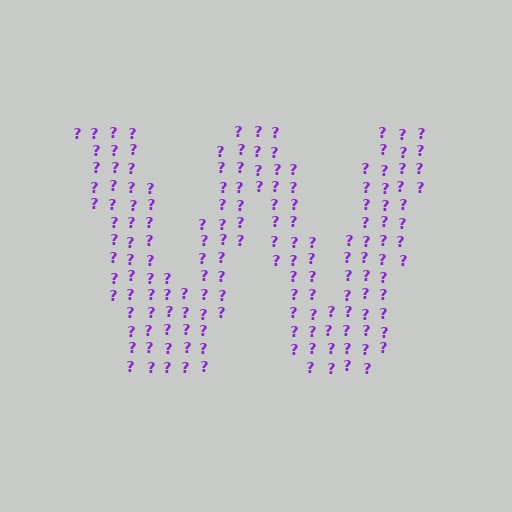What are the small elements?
The small elements are question marks.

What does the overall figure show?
The overall figure shows the letter W.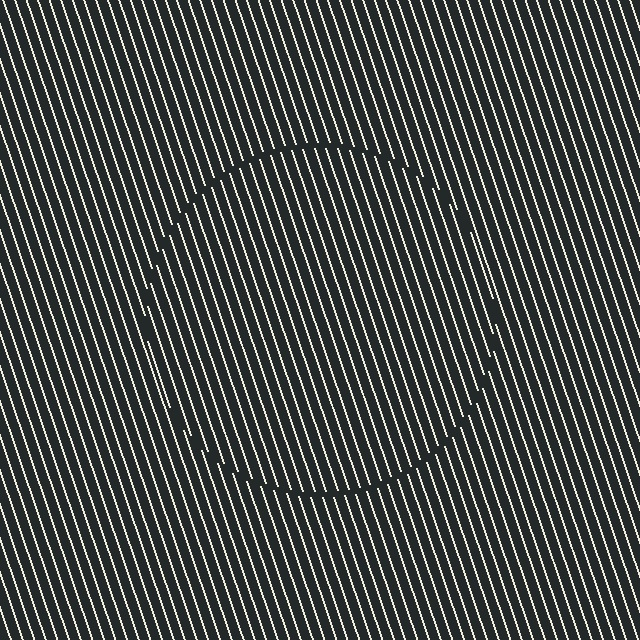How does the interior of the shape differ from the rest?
The interior of the shape contains the same grating, shifted by half a period — the contour is defined by the phase discontinuity where line-ends from the inner and outer gratings abut.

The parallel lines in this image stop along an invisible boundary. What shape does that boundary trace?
An illusory circle. The interior of the shape contains the same grating, shifted by half a period — the contour is defined by the phase discontinuity where line-ends from the inner and outer gratings abut.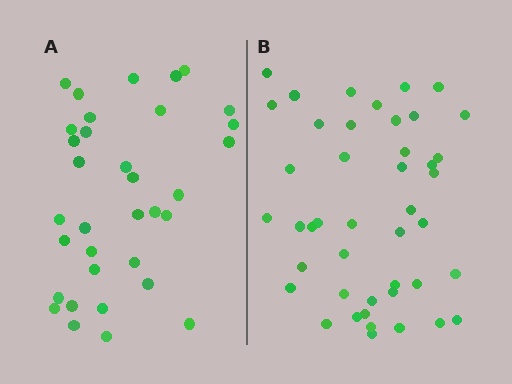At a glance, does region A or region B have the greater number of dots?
Region B (the right region) has more dots.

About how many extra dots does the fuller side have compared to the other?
Region B has roughly 10 or so more dots than region A.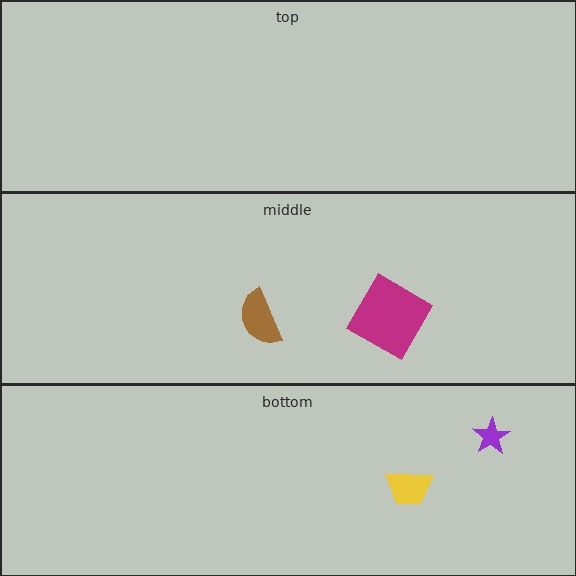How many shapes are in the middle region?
2.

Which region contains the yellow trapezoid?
The bottom region.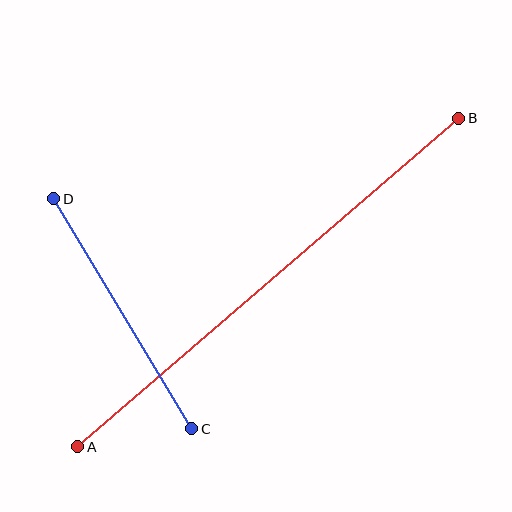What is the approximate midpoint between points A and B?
The midpoint is at approximately (268, 282) pixels.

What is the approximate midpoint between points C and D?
The midpoint is at approximately (123, 314) pixels.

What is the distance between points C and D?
The distance is approximately 268 pixels.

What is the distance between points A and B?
The distance is approximately 503 pixels.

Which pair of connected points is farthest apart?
Points A and B are farthest apart.